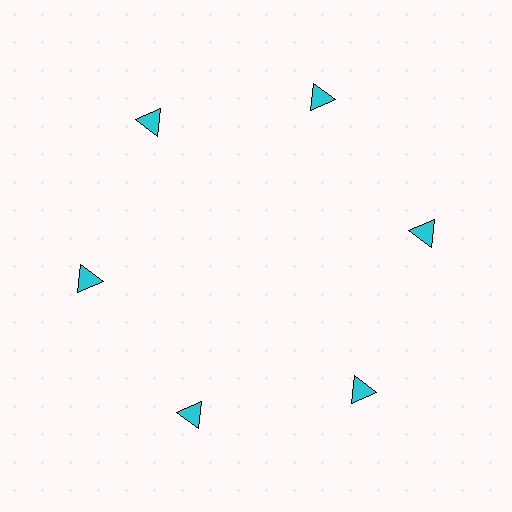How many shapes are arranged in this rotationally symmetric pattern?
There are 6 shapes, arranged in 6 groups of 1.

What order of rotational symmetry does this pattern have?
This pattern has 6-fold rotational symmetry.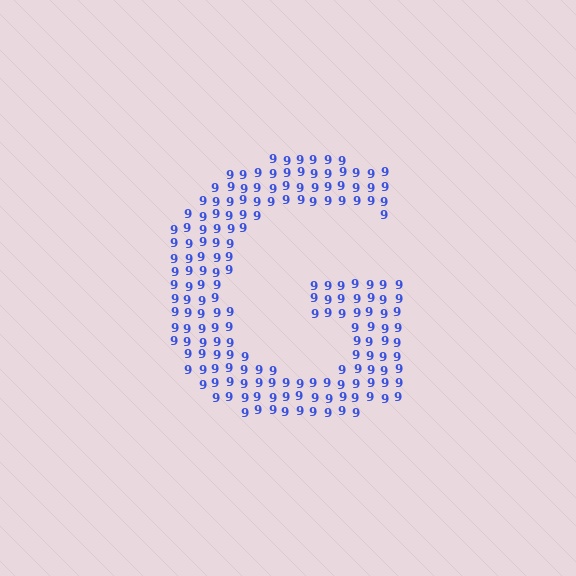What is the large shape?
The large shape is the letter G.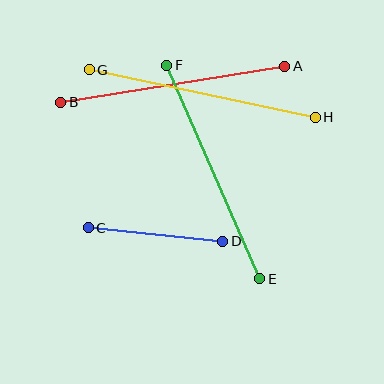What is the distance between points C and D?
The distance is approximately 135 pixels.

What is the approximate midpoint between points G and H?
The midpoint is at approximately (202, 93) pixels.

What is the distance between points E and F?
The distance is approximately 233 pixels.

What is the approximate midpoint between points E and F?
The midpoint is at approximately (213, 172) pixels.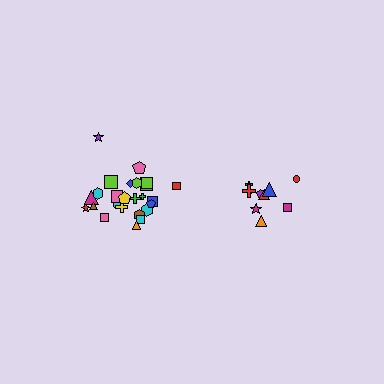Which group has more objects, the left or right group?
The left group.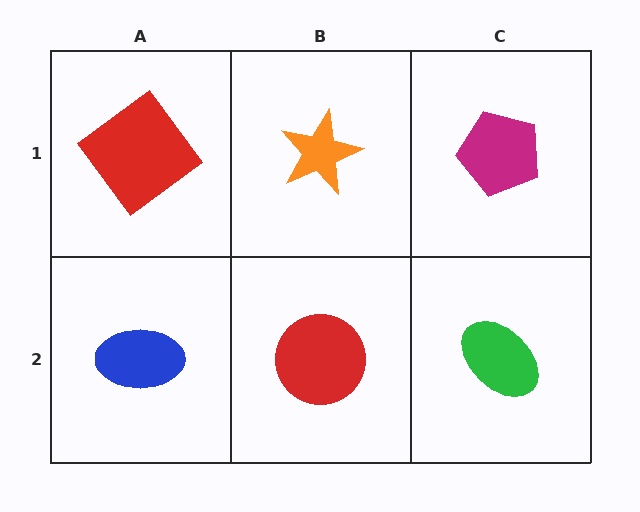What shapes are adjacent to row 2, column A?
A red diamond (row 1, column A), a red circle (row 2, column B).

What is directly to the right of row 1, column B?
A magenta pentagon.